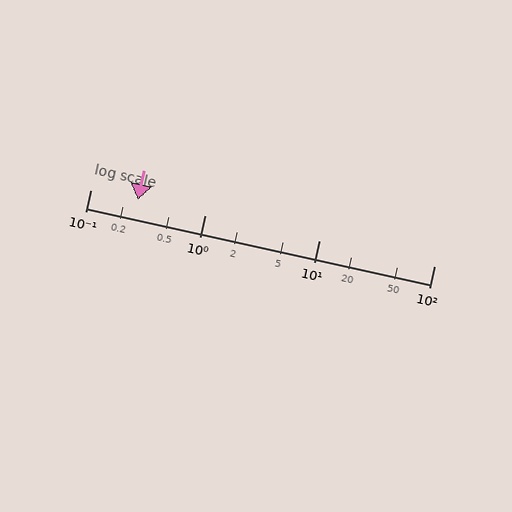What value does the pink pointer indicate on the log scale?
The pointer indicates approximately 0.26.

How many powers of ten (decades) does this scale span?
The scale spans 3 decades, from 0.1 to 100.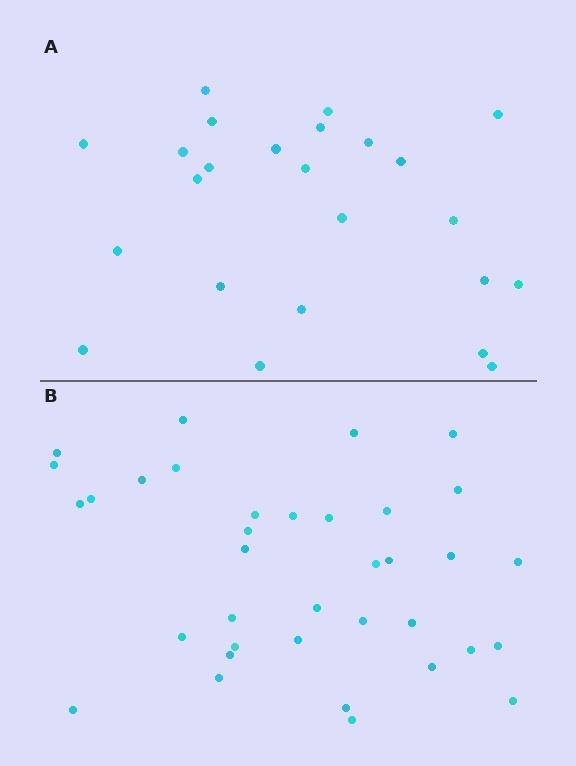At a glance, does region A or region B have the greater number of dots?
Region B (the bottom region) has more dots.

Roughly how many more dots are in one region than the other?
Region B has roughly 12 or so more dots than region A.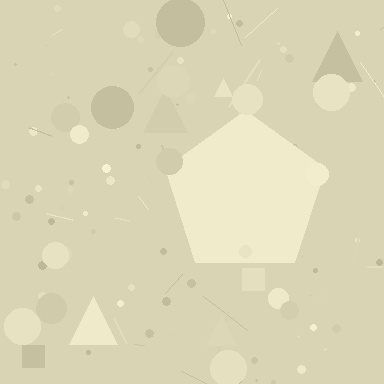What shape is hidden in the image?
A pentagon is hidden in the image.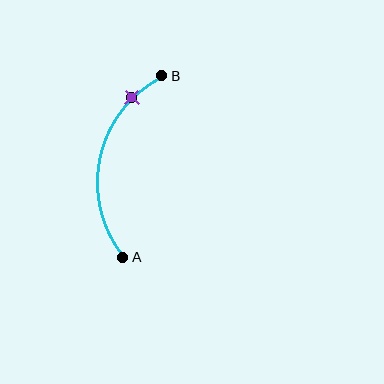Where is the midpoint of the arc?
The arc midpoint is the point on the curve farthest from the straight line joining A and B. It sits to the left of that line.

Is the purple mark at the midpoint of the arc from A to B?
No. The purple mark lies on the arc but is closer to endpoint B. The arc midpoint would be at the point on the curve equidistant along the arc from both A and B.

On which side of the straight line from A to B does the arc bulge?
The arc bulges to the left of the straight line connecting A and B.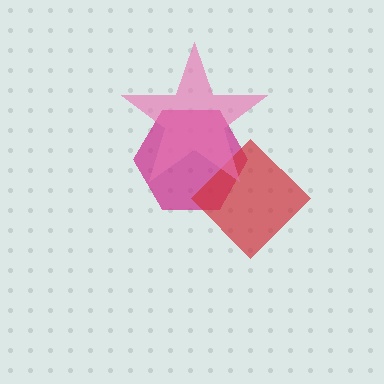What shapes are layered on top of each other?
The layered shapes are: a magenta hexagon, a red diamond, a pink star.